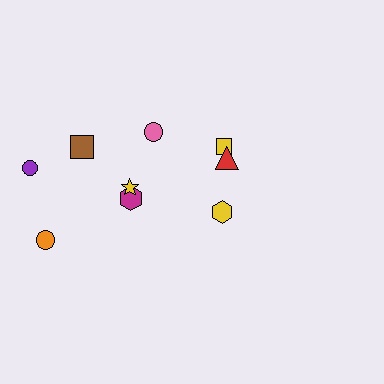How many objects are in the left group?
There are 6 objects.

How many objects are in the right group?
There are 3 objects.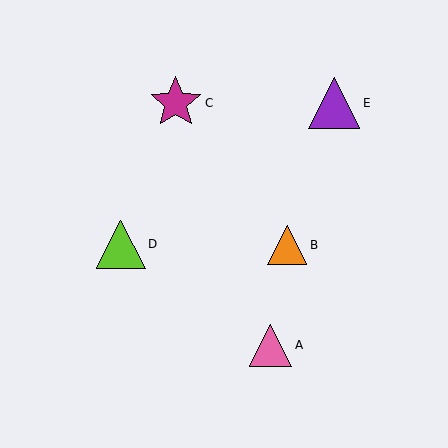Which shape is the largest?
The magenta star (labeled C) is the largest.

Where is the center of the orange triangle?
The center of the orange triangle is at (287, 245).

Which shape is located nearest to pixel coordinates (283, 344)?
The pink triangle (labeled A) at (271, 345) is nearest to that location.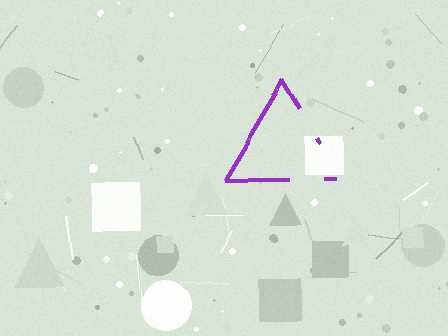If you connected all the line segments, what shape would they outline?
They would outline a triangle.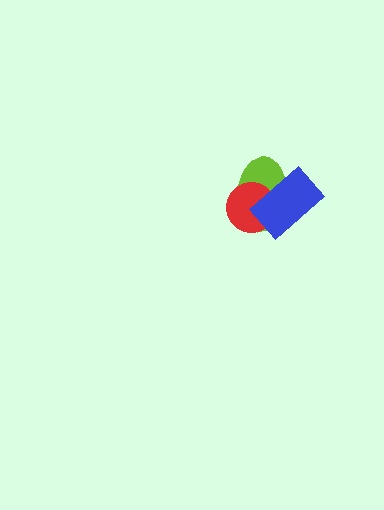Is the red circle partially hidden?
Yes, it is partially covered by another shape.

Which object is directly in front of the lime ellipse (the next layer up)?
The red circle is directly in front of the lime ellipse.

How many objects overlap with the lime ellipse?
2 objects overlap with the lime ellipse.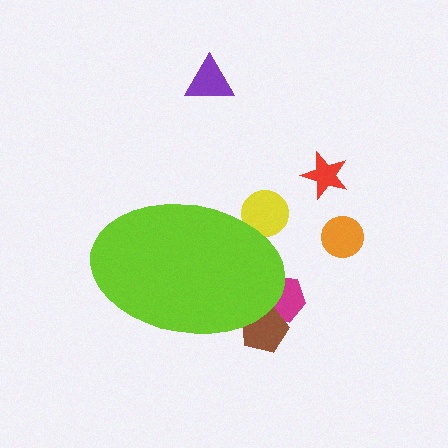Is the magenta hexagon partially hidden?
Yes, the magenta hexagon is partially hidden behind the lime ellipse.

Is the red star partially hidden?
No, the red star is fully visible.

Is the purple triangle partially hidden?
No, the purple triangle is fully visible.